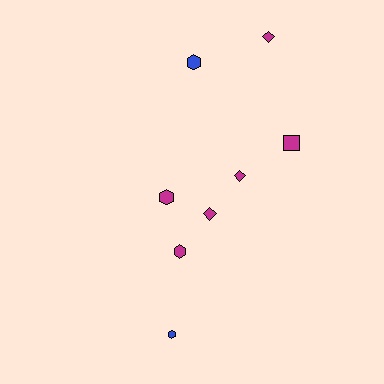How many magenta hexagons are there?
There are 2 magenta hexagons.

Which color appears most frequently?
Magenta, with 6 objects.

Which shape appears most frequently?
Hexagon, with 4 objects.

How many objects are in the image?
There are 8 objects.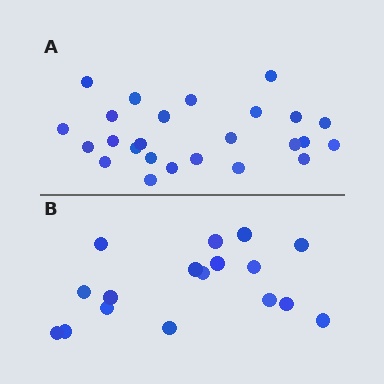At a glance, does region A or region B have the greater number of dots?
Region A (the top region) has more dots.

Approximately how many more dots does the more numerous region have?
Region A has roughly 8 or so more dots than region B.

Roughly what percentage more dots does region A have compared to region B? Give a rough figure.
About 45% more.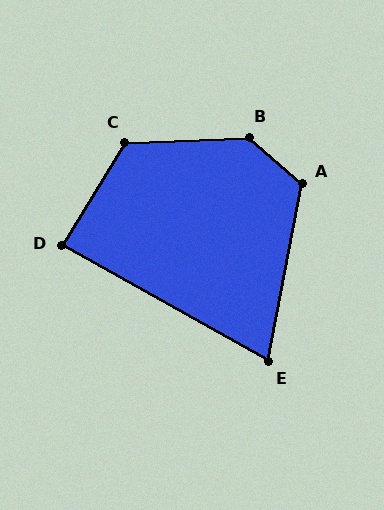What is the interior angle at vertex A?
Approximately 121 degrees (obtuse).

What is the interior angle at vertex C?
Approximately 124 degrees (obtuse).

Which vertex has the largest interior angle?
B, at approximately 136 degrees.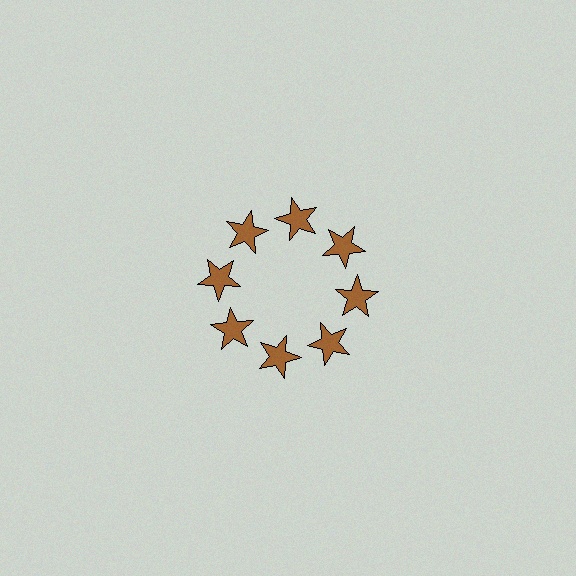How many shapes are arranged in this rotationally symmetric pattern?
There are 8 shapes, arranged in 8 groups of 1.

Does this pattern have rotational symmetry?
Yes, this pattern has 8-fold rotational symmetry. It looks the same after rotating 45 degrees around the center.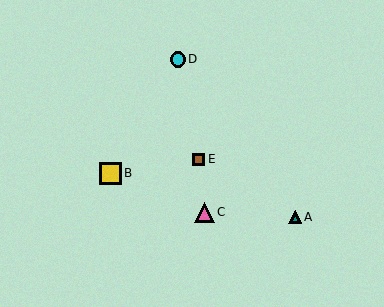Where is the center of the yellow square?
The center of the yellow square is at (110, 173).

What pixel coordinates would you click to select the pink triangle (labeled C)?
Click at (204, 212) to select the pink triangle C.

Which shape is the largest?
The yellow square (labeled B) is the largest.